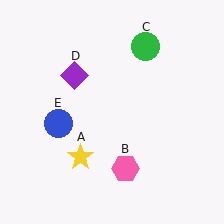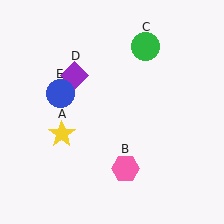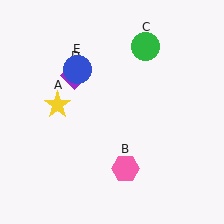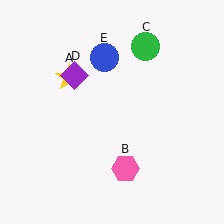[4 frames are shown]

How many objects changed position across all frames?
2 objects changed position: yellow star (object A), blue circle (object E).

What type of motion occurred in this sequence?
The yellow star (object A), blue circle (object E) rotated clockwise around the center of the scene.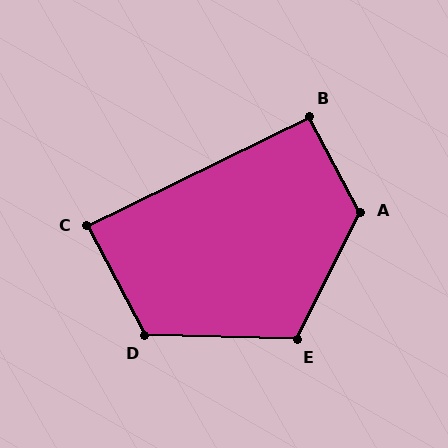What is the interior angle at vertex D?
Approximately 119 degrees (obtuse).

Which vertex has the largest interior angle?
A, at approximately 125 degrees.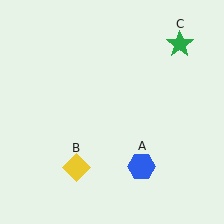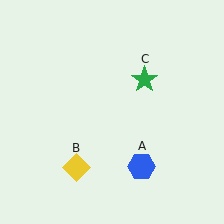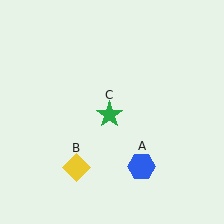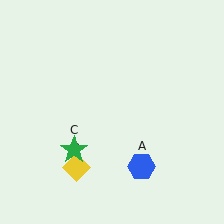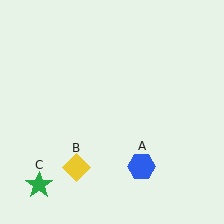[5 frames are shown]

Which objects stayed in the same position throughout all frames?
Blue hexagon (object A) and yellow diamond (object B) remained stationary.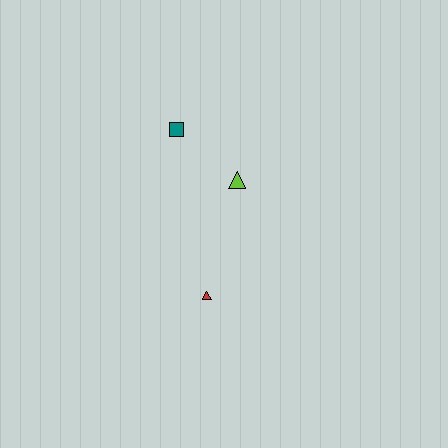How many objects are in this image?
There are 3 objects.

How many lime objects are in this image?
There is 1 lime object.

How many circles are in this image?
There are no circles.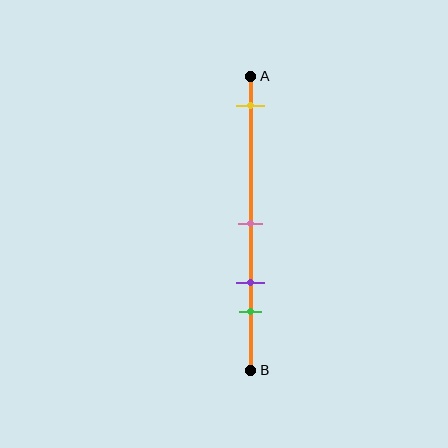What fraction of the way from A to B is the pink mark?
The pink mark is approximately 50% (0.5) of the way from A to B.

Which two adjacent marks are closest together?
The purple and green marks are the closest adjacent pair.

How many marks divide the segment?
There are 4 marks dividing the segment.